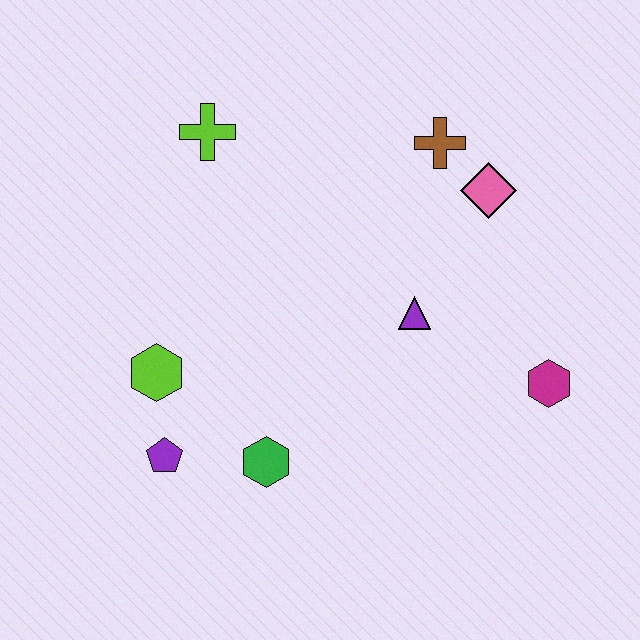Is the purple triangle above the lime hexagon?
Yes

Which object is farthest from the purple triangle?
The purple pentagon is farthest from the purple triangle.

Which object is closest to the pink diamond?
The brown cross is closest to the pink diamond.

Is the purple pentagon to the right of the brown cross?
No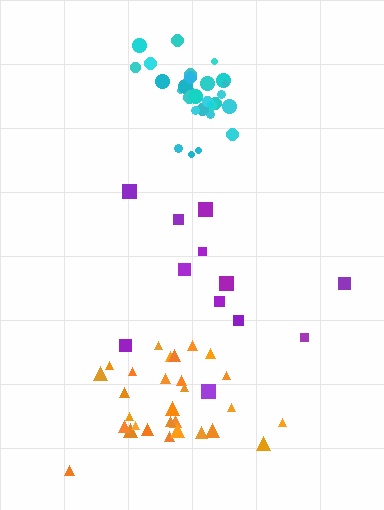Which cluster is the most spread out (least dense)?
Purple.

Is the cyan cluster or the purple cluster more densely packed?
Cyan.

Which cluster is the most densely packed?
Cyan.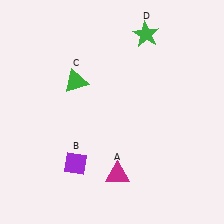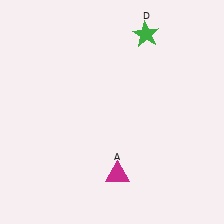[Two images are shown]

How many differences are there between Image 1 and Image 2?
There are 2 differences between the two images.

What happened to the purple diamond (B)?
The purple diamond (B) was removed in Image 2. It was in the bottom-left area of Image 1.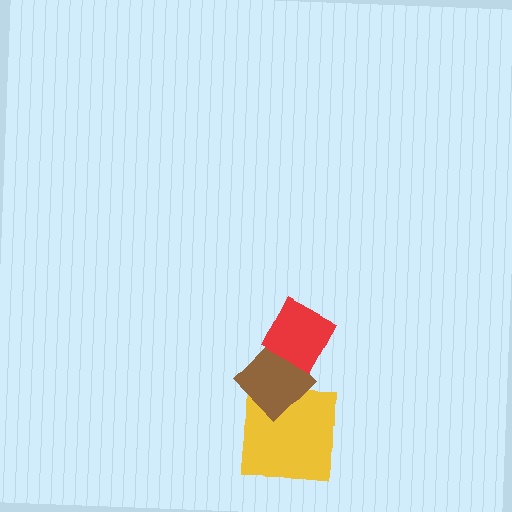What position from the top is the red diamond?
The red diamond is 1st from the top.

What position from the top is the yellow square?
The yellow square is 3rd from the top.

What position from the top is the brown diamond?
The brown diamond is 2nd from the top.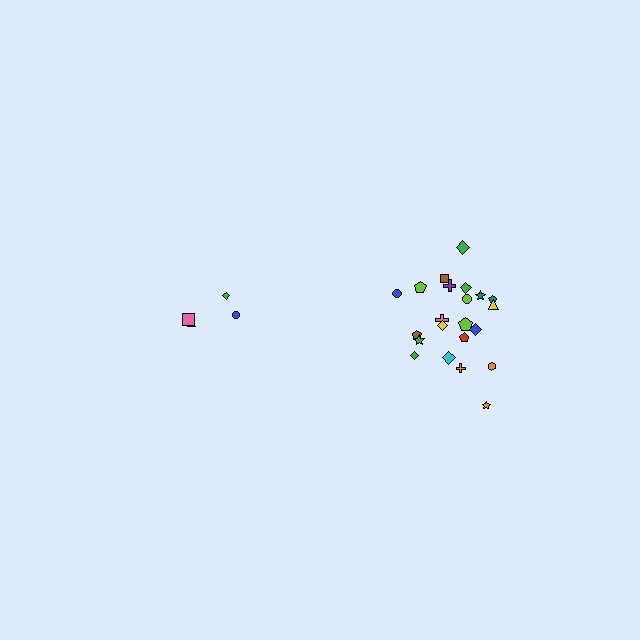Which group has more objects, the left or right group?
The right group.